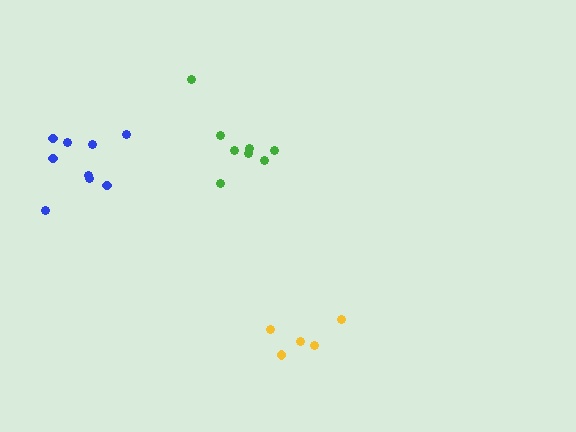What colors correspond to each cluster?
The clusters are colored: yellow, blue, green.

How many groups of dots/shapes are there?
There are 3 groups.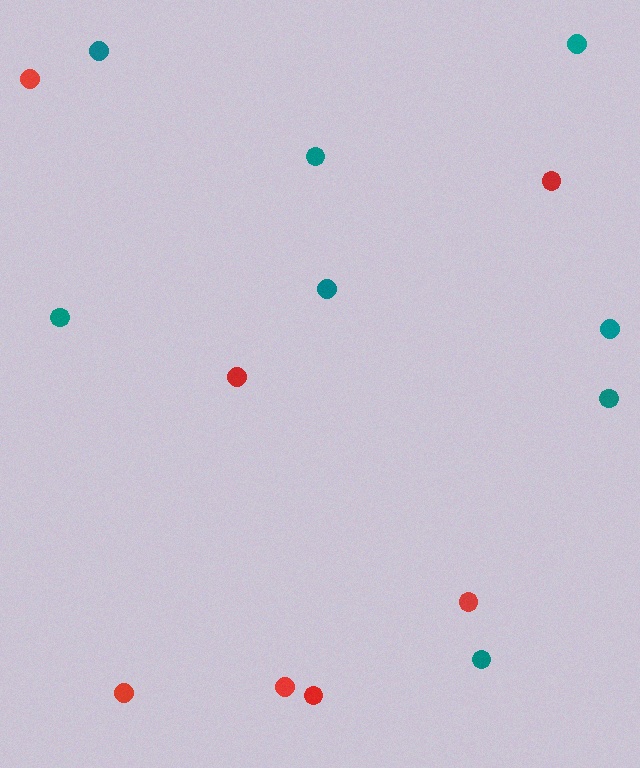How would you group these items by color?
There are 2 groups: one group of red circles (7) and one group of teal circles (8).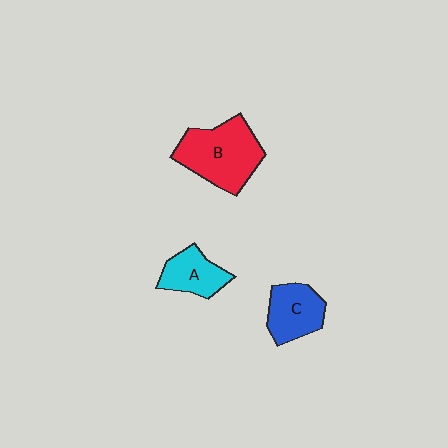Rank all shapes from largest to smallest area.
From largest to smallest: B (red), C (blue), A (cyan).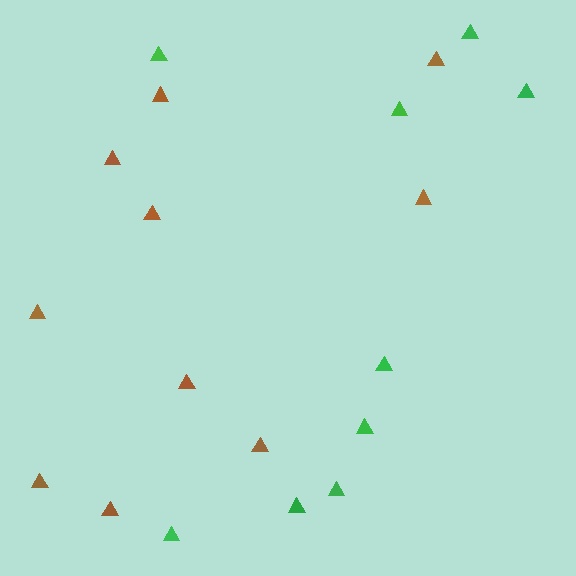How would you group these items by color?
There are 2 groups: one group of brown triangles (10) and one group of green triangles (9).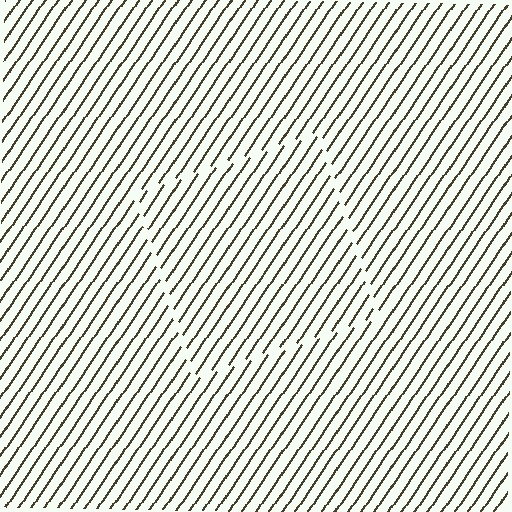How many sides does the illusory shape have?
4 sides — the line-ends trace a square.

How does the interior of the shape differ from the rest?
The interior of the shape contains the same grating, shifted by half a period — the contour is defined by the phase discontinuity where line-ends from the inner and outer gratings abut.